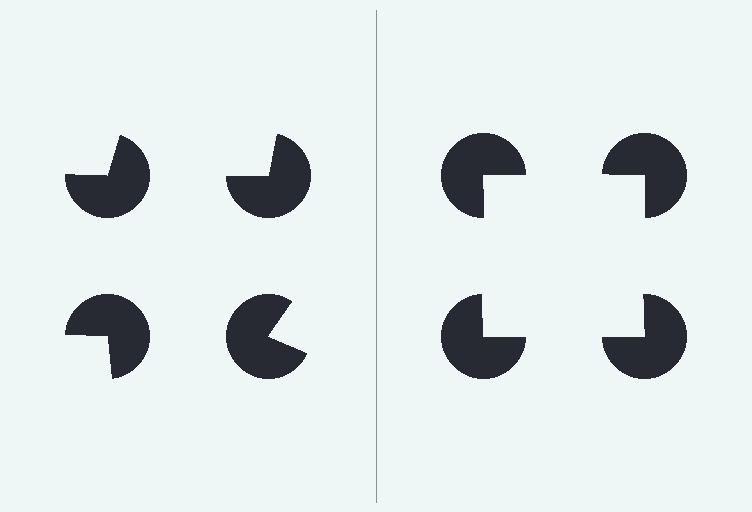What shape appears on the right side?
An illusory square.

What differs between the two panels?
The pac-man discs are positioned identically on both sides; only the wedge orientations differ. On the right they align to a square; on the left they are misaligned.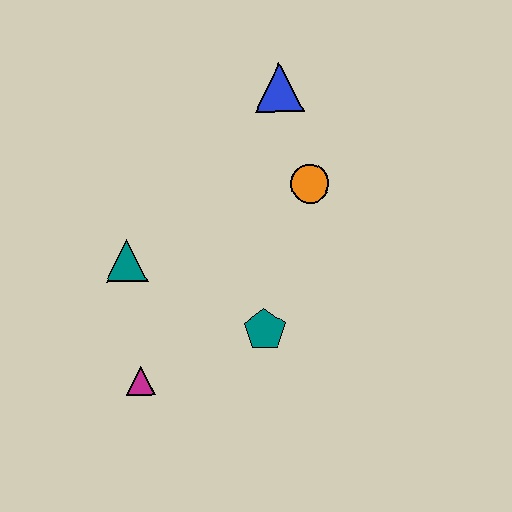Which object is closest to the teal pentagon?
The magenta triangle is closest to the teal pentagon.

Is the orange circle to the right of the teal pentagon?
Yes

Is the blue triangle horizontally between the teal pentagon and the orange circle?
Yes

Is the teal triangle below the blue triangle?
Yes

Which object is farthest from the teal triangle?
The blue triangle is farthest from the teal triangle.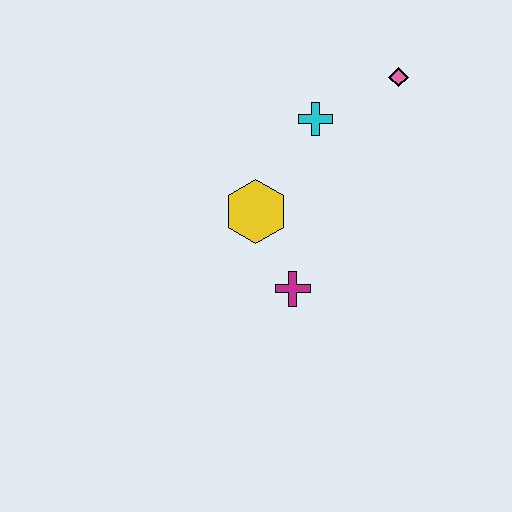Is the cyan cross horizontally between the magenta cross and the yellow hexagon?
No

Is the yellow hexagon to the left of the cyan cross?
Yes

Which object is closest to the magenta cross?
The yellow hexagon is closest to the magenta cross.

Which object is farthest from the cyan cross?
The magenta cross is farthest from the cyan cross.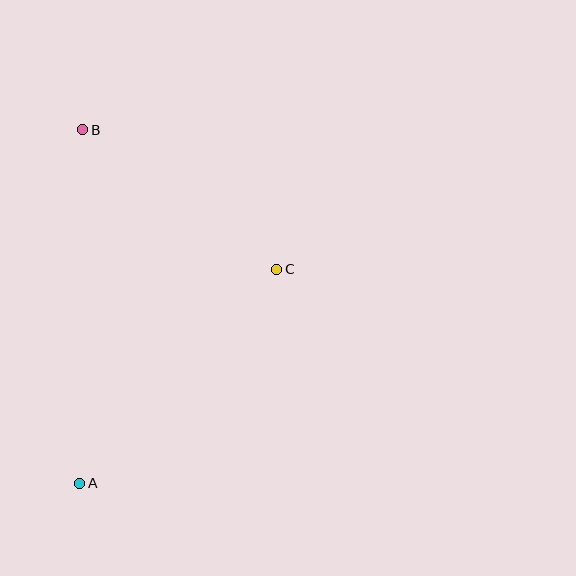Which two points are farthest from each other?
Points A and B are farthest from each other.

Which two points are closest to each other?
Points B and C are closest to each other.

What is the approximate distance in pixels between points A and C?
The distance between A and C is approximately 291 pixels.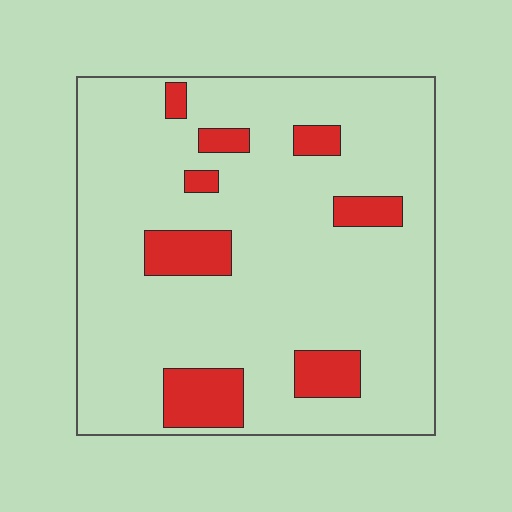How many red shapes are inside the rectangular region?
8.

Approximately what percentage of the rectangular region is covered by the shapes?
Approximately 15%.